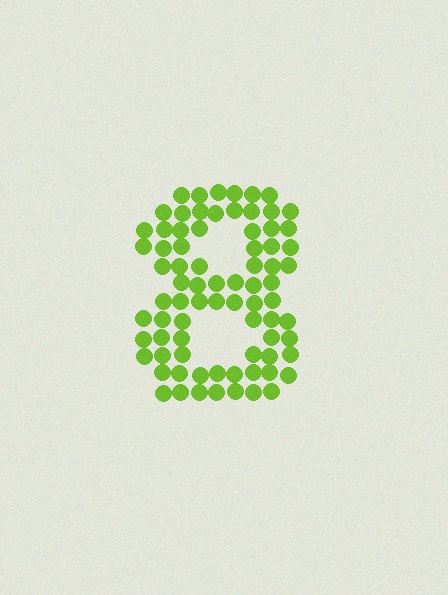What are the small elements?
The small elements are circles.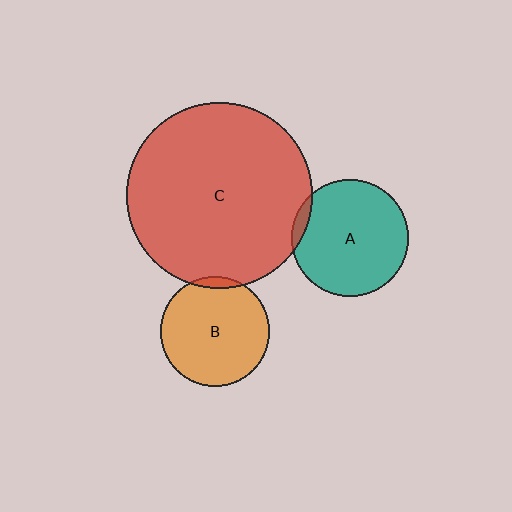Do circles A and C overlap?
Yes.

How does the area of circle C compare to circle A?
Approximately 2.5 times.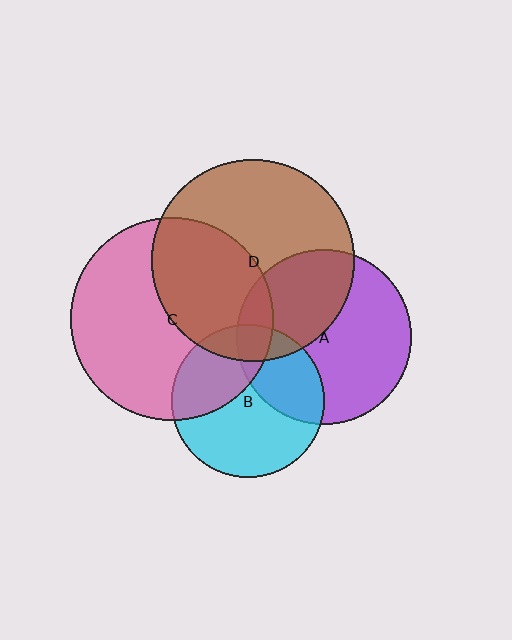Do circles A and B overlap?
Yes.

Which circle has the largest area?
Circle C (pink).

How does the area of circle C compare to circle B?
Approximately 1.8 times.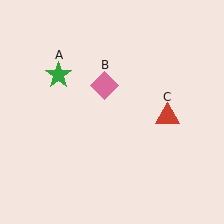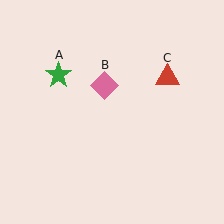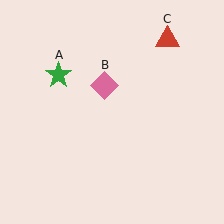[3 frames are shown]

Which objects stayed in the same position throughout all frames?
Green star (object A) and pink diamond (object B) remained stationary.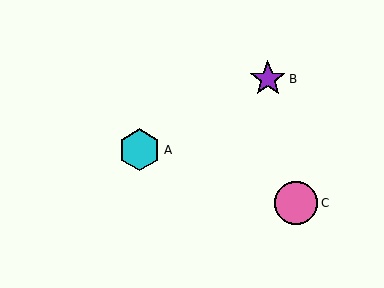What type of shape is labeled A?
Shape A is a cyan hexagon.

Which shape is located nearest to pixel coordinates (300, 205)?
The pink circle (labeled C) at (296, 203) is nearest to that location.